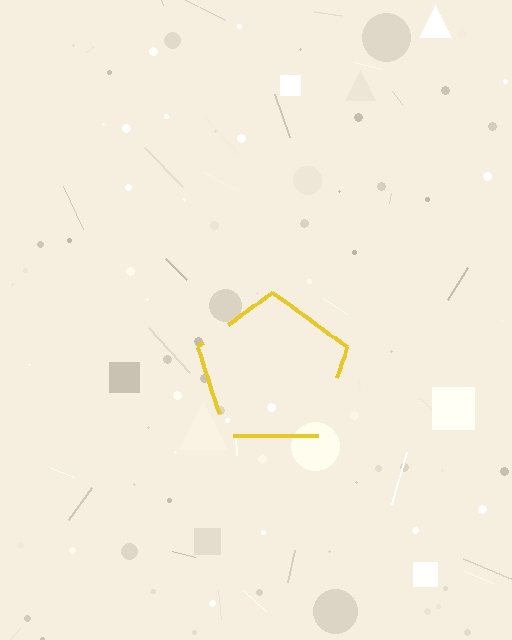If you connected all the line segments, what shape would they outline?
They would outline a pentagon.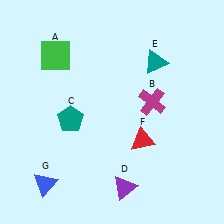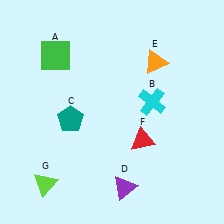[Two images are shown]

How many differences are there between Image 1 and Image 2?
There are 3 differences between the two images.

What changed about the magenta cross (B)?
In Image 1, B is magenta. In Image 2, it changed to cyan.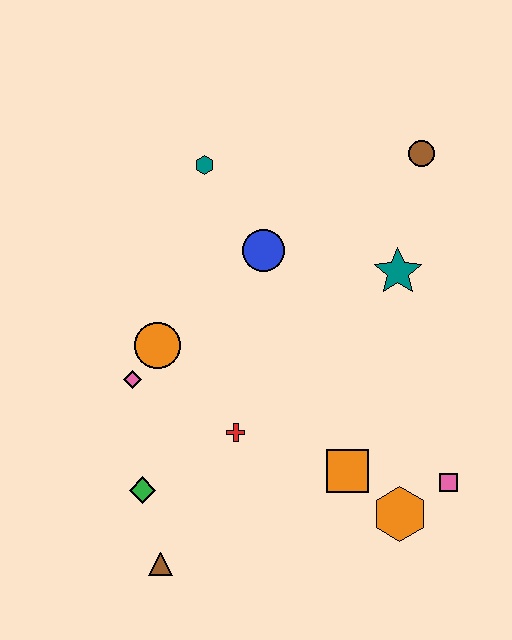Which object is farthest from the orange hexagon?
The teal hexagon is farthest from the orange hexagon.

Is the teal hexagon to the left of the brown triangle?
No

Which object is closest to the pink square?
The orange hexagon is closest to the pink square.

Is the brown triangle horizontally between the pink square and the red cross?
No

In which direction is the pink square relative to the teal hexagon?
The pink square is below the teal hexagon.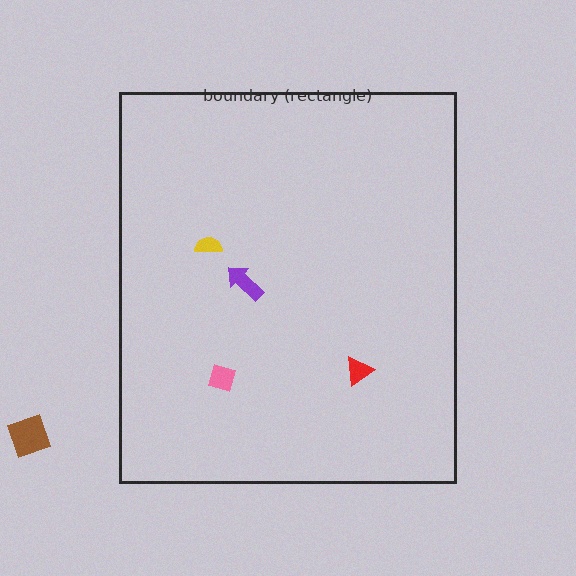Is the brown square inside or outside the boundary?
Outside.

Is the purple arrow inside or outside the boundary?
Inside.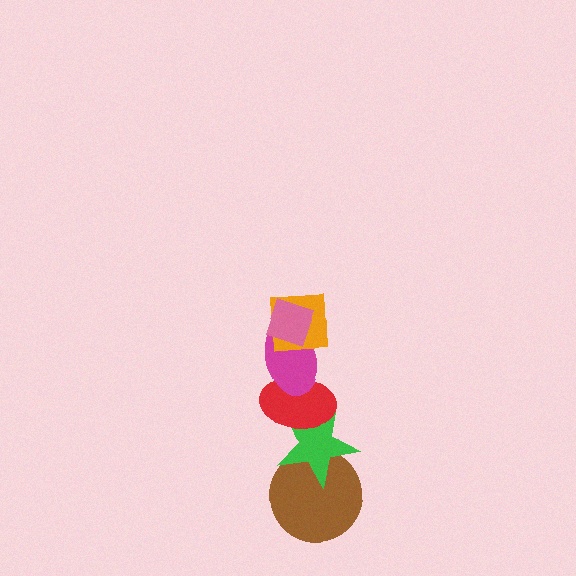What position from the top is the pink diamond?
The pink diamond is 1st from the top.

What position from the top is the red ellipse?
The red ellipse is 4th from the top.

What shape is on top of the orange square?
The pink diamond is on top of the orange square.